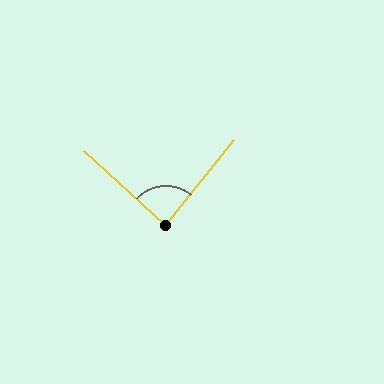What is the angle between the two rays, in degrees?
Approximately 86 degrees.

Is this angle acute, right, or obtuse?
It is approximately a right angle.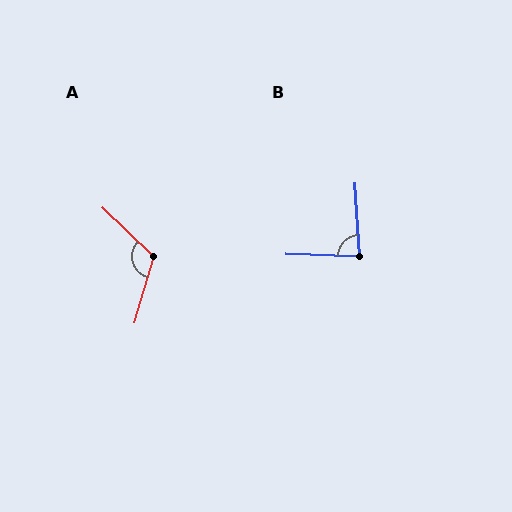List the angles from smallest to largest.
B (84°), A (117°).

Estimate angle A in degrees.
Approximately 117 degrees.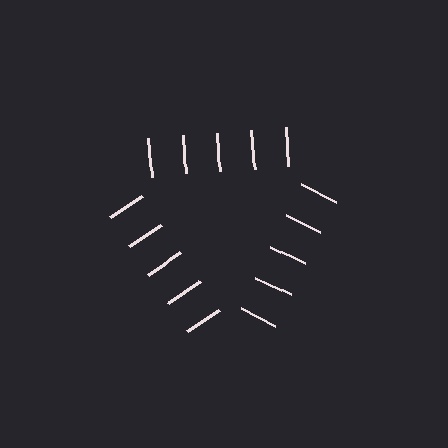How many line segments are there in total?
15 — 5 along each of the 3 edges.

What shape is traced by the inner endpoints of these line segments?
An illusory triangle — the line segments terminate on its edges but no continuous stroke is drawn.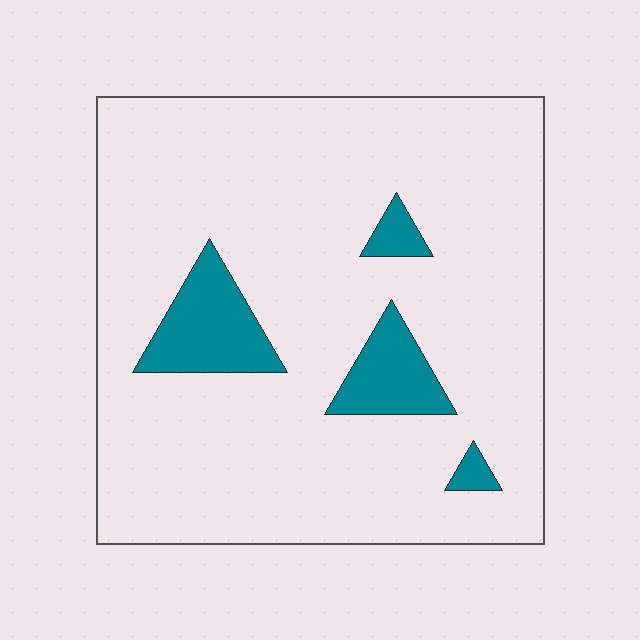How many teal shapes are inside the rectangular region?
4.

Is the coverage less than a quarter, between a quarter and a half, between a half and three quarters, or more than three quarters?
Less than a quarter.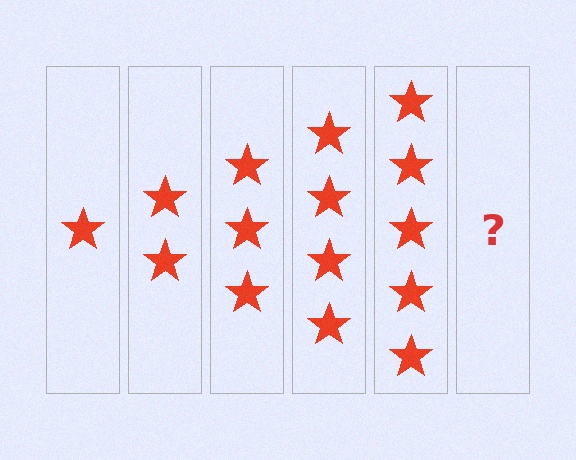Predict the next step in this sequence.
The next step is 6 stars.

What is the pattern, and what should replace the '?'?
The pattern is that each step adds one more star. The '?' should be 6 stars.